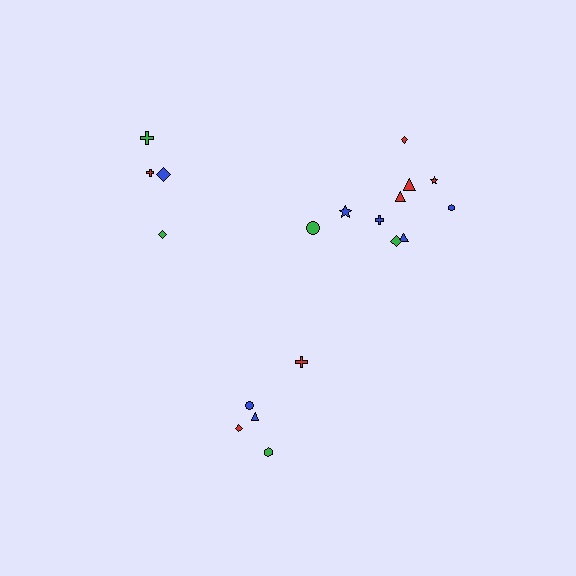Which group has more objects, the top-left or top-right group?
The top-right group.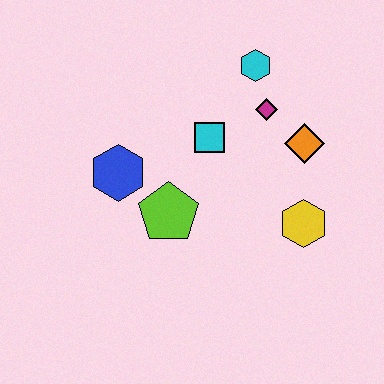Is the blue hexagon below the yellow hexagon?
No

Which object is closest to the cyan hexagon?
The magenta diamond is closest to the cyan hexagon.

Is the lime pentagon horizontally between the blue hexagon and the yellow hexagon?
Yes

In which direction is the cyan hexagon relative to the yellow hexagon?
The cyan hexagon is above the yellow hexagon.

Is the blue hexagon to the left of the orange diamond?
Yes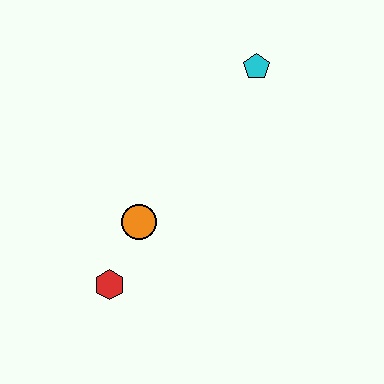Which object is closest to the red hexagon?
The orange circle is closest to the red hexagon.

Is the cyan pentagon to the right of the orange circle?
Yes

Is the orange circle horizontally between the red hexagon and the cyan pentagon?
Yes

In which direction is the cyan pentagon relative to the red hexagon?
The cyan pentagon is above the red hexagon.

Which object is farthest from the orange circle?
The cyan pentagon is farthest from the orange circle.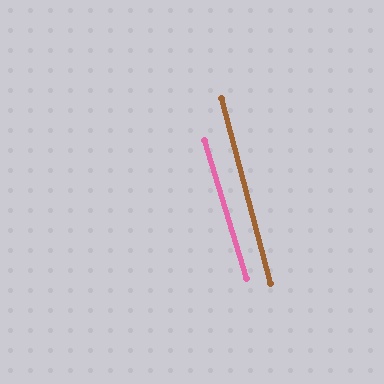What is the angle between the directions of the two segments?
Approximately 2 degrees.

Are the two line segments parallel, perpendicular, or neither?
Parallel — their directions differ by only 2.0°.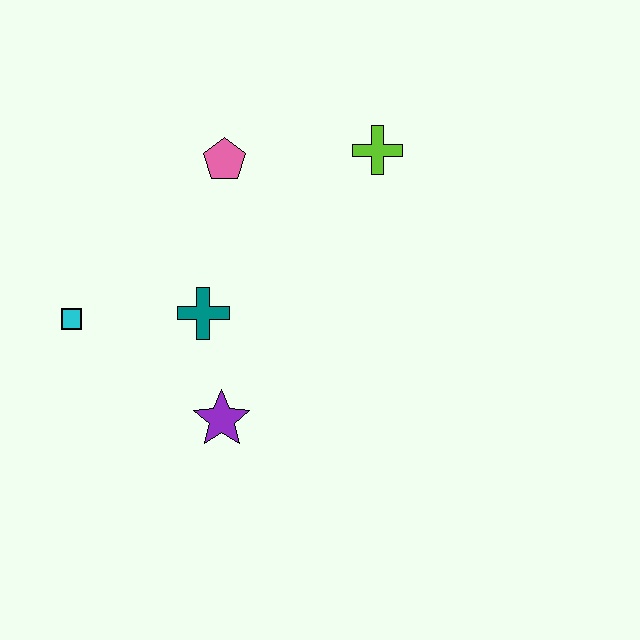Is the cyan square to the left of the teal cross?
Yes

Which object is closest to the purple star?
The teal cross is closest to the purple star.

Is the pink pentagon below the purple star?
No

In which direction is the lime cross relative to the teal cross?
The lime cross is to the right of the teal cross.